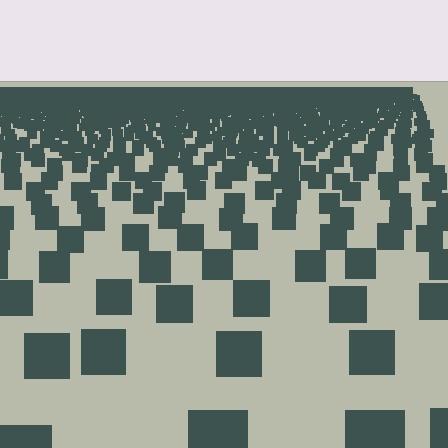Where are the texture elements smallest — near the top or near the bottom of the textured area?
Near the top.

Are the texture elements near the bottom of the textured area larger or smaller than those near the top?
Larger. Near the bottom, elements are closer to the viewer and appear at a bigger on-screen size.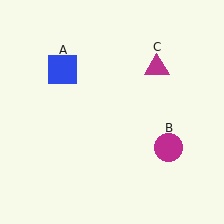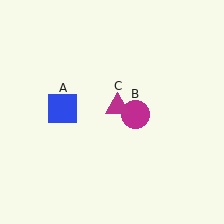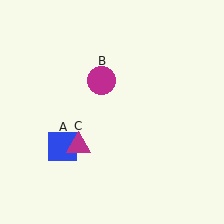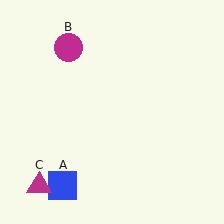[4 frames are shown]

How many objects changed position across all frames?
3 objects changed position: blue square (object A), magenta circle (object B), magenta triangle (object C).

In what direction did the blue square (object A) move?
The blue square (object A) moved down.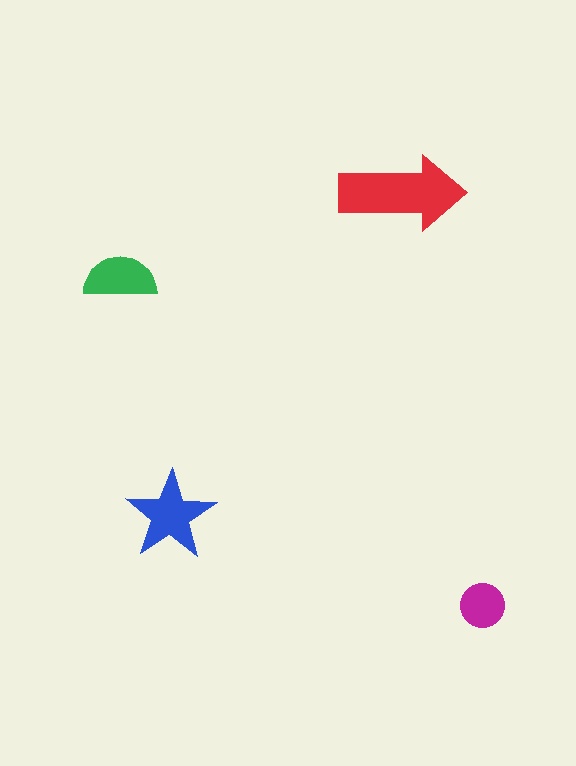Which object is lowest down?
The magenta circle is bottommost.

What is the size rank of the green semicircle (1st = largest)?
3rd.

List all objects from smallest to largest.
The magenta circle, the green semicircle, the blue star, the red arrow.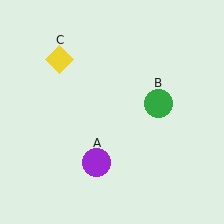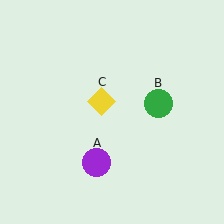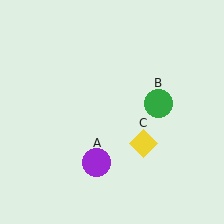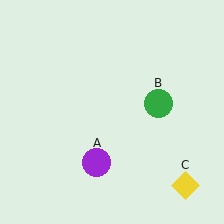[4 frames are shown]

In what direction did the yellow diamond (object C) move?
The yellow diamond (object C) moved down and to the right.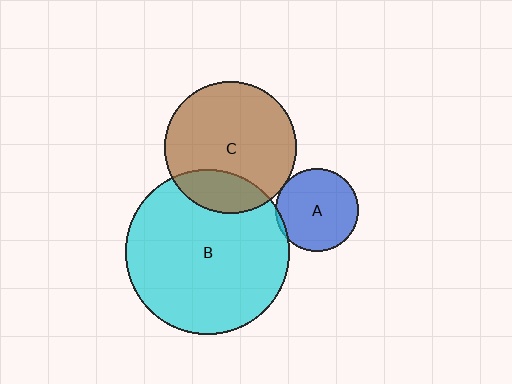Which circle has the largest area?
Circle B (cyan).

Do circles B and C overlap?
Yes.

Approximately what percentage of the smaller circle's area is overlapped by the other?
Approximately 20%.